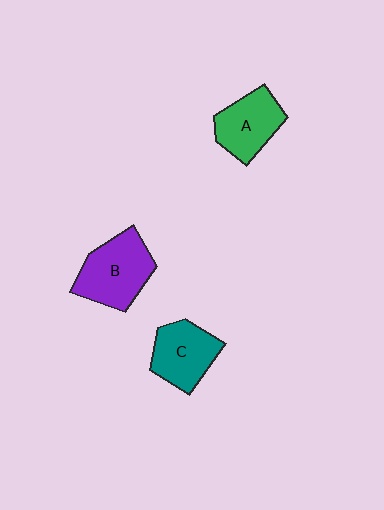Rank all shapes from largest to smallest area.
From largest to smallest: B (purple), C (teal), A (green).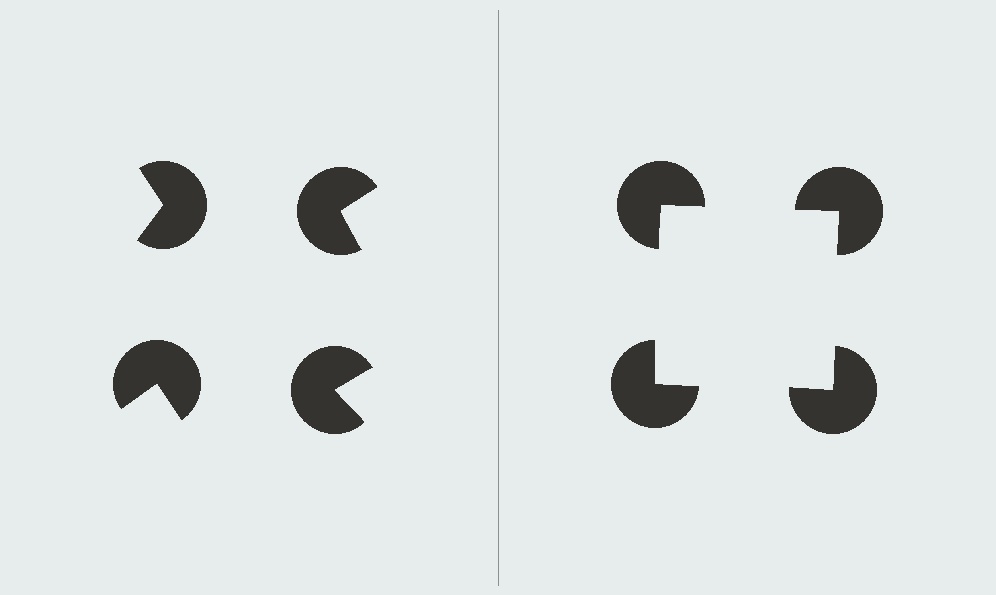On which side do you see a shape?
An illusory square appears on the right side. On the left side the wedge cuts are rotated, so no coherent shape forms.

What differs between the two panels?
The pac-man discs are positioned identically on both sides; only the wedge orientations differ. On the right they align to a square; on the left they are misaligned.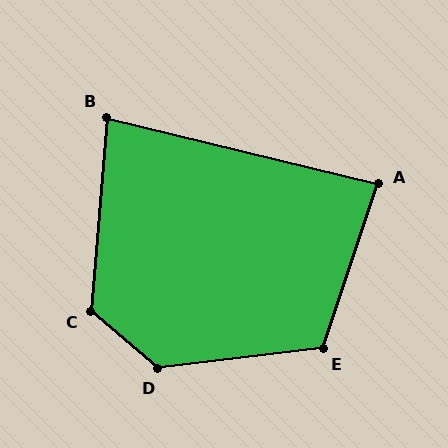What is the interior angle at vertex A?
Approximately 85 degrees (approximately right).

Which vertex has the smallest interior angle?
B, at approximately 81 degrees.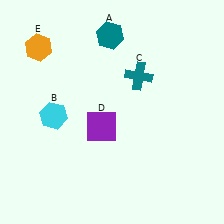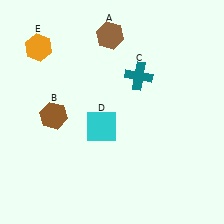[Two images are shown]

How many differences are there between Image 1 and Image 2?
There are 3 differences between the two images.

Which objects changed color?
A changed from teal to brown. B changed from cyan to brown. D changed from purple to cyan.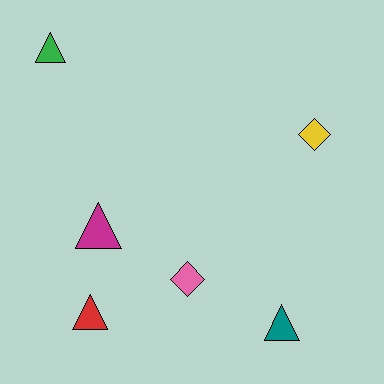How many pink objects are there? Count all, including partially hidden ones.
There is 1 pink object.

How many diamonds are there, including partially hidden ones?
There are 2 diamonds.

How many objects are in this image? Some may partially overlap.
There are 6 objects.